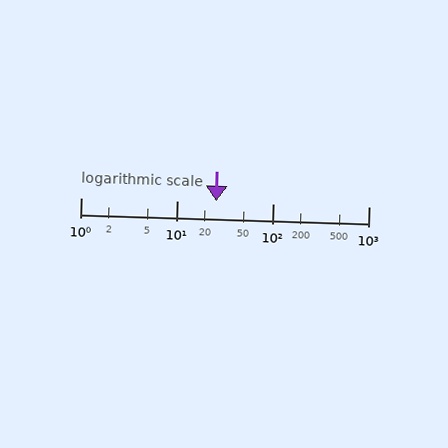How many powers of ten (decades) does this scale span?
The scale spans 3 decades, from 1 to 1000.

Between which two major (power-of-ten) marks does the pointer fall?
The pointer is between 10 and 100.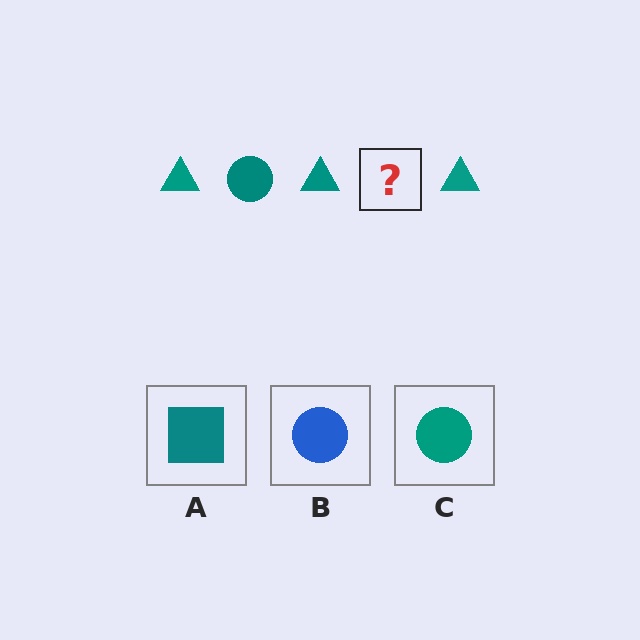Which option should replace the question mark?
Option C.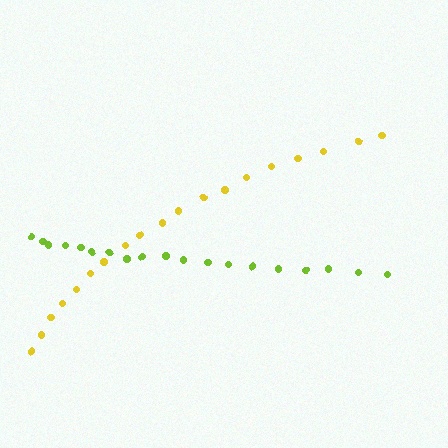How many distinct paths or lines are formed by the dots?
There are 2 distinct paths.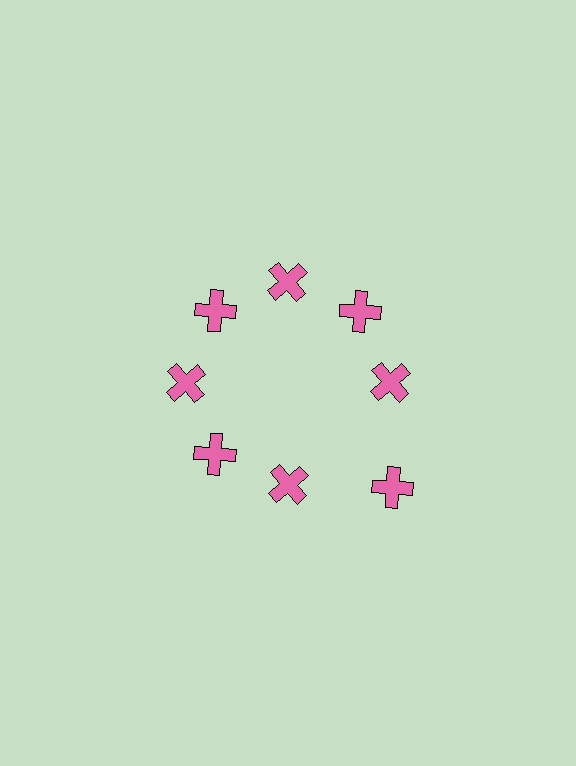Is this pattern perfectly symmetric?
No. The 8 pink crosses are arranged in a ring, but one element near the 4 o'clock position is pushed outward from the center, breaking the 8-fold rotational symmetry.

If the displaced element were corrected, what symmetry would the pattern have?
It would have 8-fold rotational symmetry — the pattern would map onto itself every 45 degrees.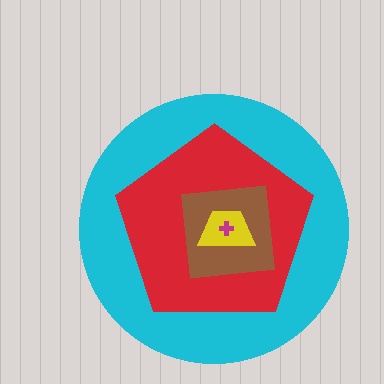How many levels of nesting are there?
5.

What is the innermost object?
The magenta cross.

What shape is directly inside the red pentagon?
The brown square.